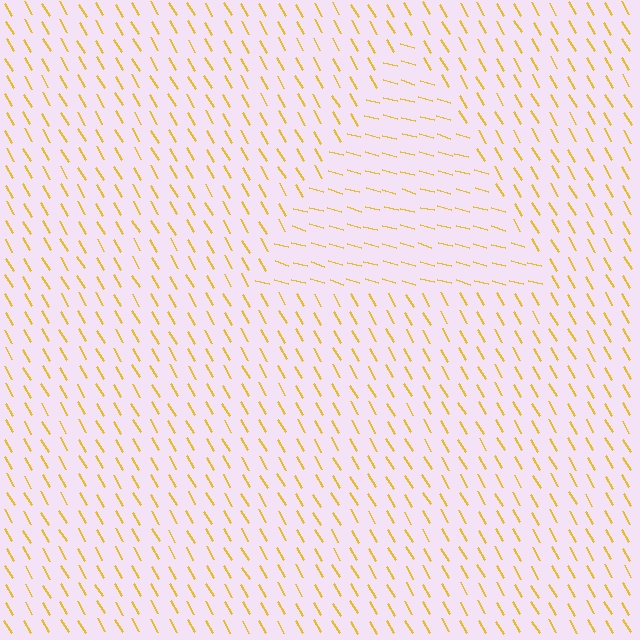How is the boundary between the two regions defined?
The boundary is defined purely by a change in line orientation (approximately 45 degrees difference). All lines are the same color and thickness.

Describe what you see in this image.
The image is filled with small yellow line segments. A triangle region in the image has lines oriented differently from the surrounding lines, creating a visible texture boundary.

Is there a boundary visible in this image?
Yes, there is a texture boundary formed by a change in line orientation.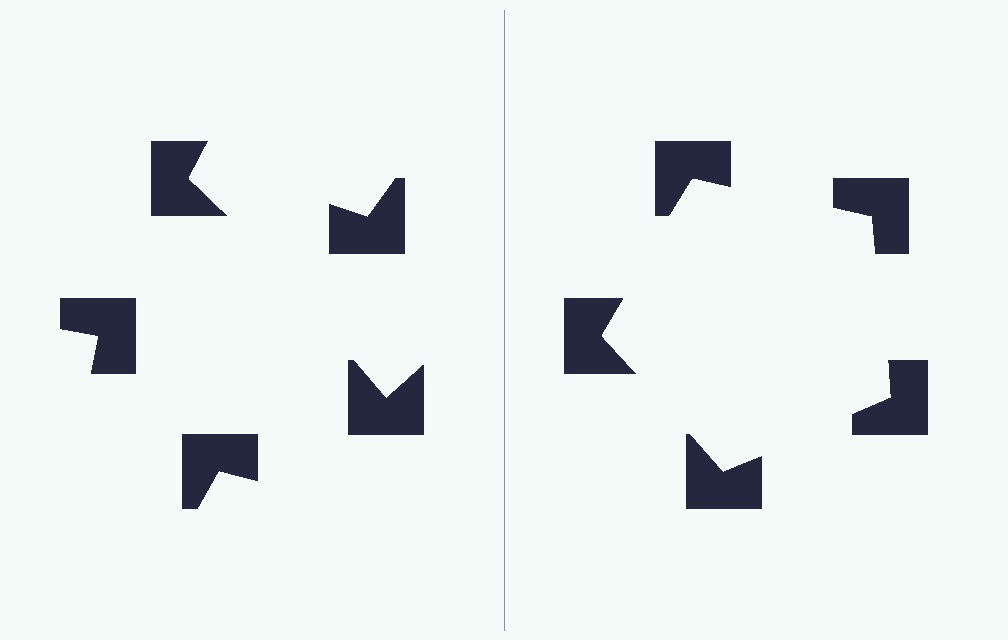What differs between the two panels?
The notched squares are positioned identically on both sides; only the wedge orientations differ. On the right they align to a pentagon; on the left they are misaligned.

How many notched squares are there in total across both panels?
10 — 5 on each side.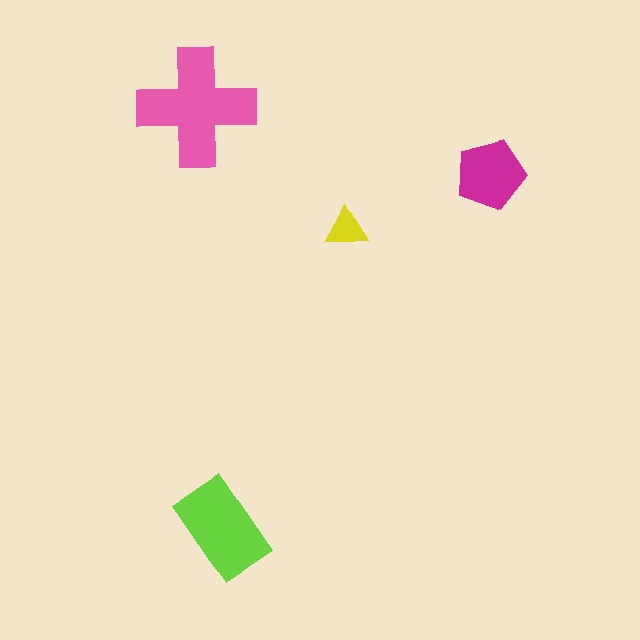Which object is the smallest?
The yellow triangle.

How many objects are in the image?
There are 4 objects in the image.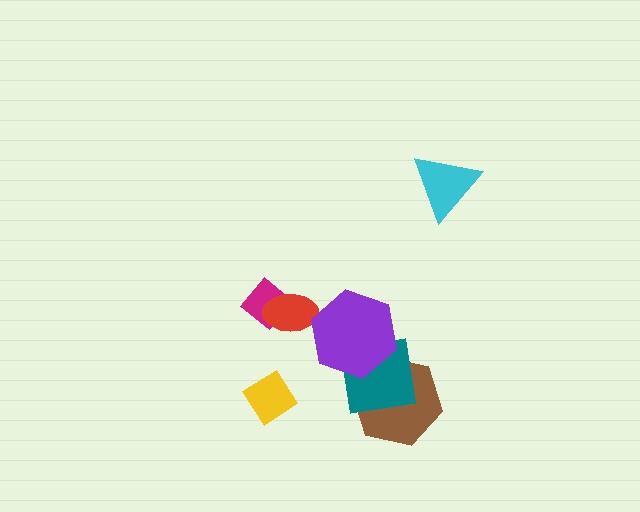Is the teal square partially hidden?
Yes, it is partially covered by another shape.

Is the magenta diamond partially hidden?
Yes, it is partially covered by another shape.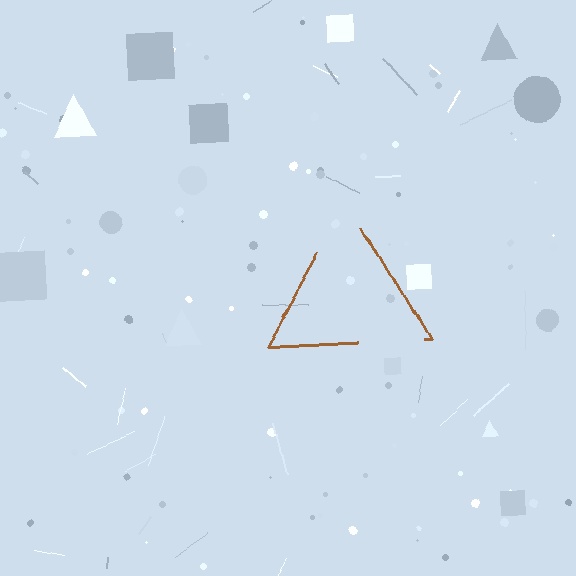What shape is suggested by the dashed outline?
The dashed outline suggests a triangle.